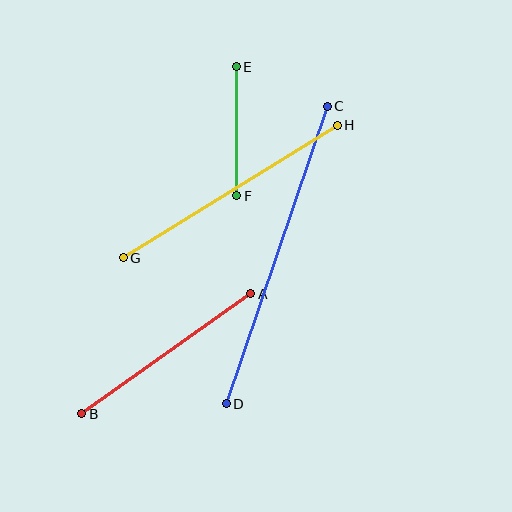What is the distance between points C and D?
The distance is approximately 314 pixels.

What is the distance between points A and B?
The distance is approximately 207 pixels.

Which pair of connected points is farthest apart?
Points C and D are farthest apart.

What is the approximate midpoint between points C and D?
The midpoint is at approximately (277, 255) pixels.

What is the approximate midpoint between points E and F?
The midpoint is at approximately (236, 131) pixels.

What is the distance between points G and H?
The distance is approximately 252 pixels.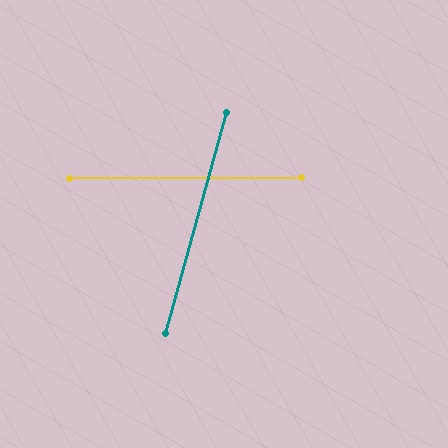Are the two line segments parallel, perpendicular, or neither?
Neither parallel nor perpendicular — they differ by about 74°.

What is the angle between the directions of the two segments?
Approximately 74 degrees.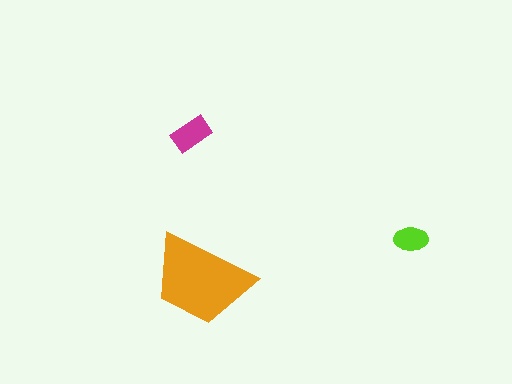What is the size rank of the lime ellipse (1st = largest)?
3rd.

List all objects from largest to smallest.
The orange trapezoid, the magenta rectangle, the lime ellipse.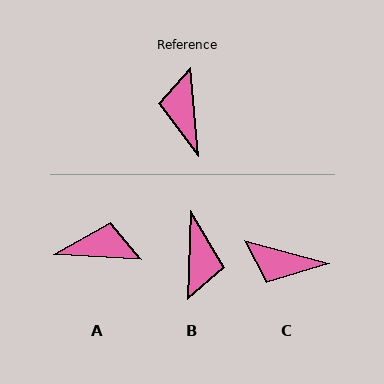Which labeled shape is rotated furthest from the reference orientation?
B, about 174 degrees away.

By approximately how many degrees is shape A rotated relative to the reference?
Approximately 98 degrees clockwise.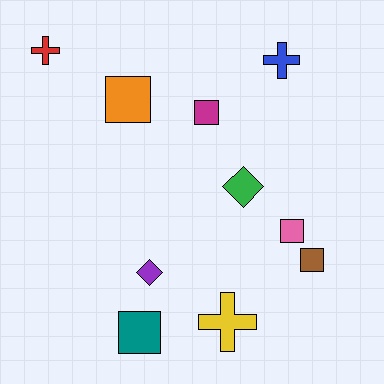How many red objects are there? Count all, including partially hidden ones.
There is 1 red object.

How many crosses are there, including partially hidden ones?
There are 3 crosses.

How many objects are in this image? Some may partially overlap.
There are 10 objects.